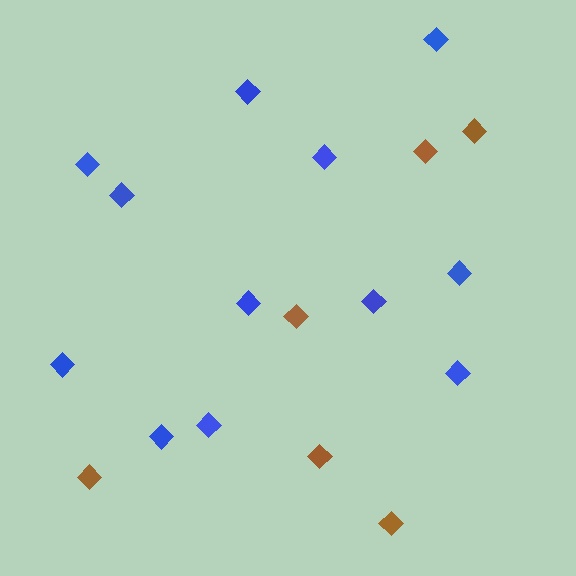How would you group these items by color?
There are 2 groups: one group of blue diamonds (12) and one group of brown diamonds (6).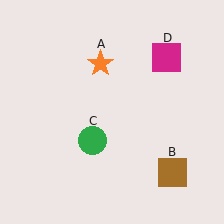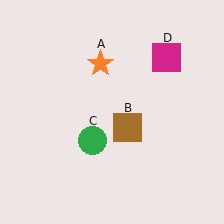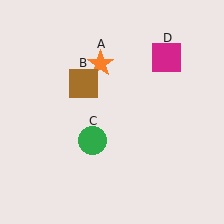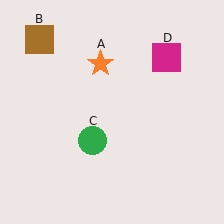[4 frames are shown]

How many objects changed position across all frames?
1 object changed position: brown square (object B).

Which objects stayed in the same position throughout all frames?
Orange star (object A) and green circle (object C) and magenta square (object D) remained stationary.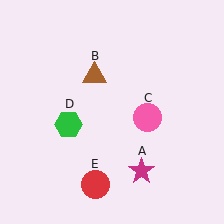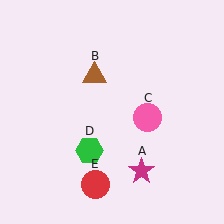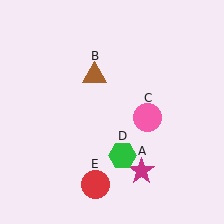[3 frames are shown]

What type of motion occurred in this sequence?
The green hexagon (object D) rotated counterclockwise around the center of the scene.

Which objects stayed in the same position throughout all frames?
Magenta star (object A) and brown triangle (object B) and pink circle (object C) and red circle (object E) remained stationary.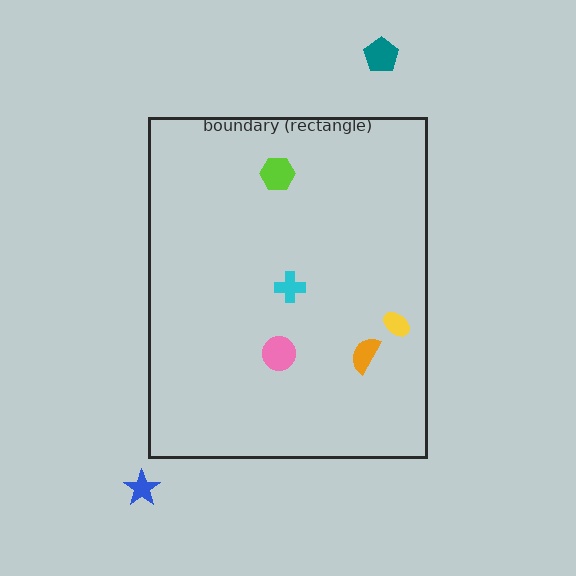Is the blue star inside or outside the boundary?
Outside.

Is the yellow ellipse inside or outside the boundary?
Inside.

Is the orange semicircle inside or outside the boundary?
Inside.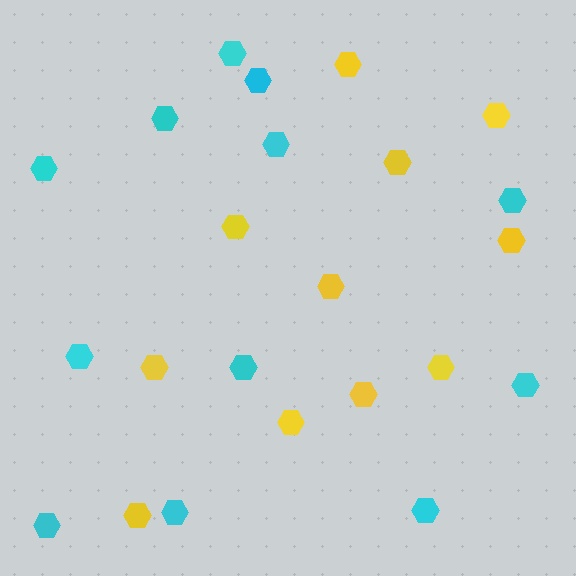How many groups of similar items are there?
There are 2 groups: one group of cyan hexagons (12) and one group of yellow hexagons (11).